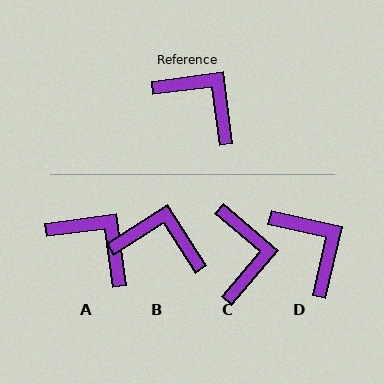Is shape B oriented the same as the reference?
No, it is off by about 25 degrees.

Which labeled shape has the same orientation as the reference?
A.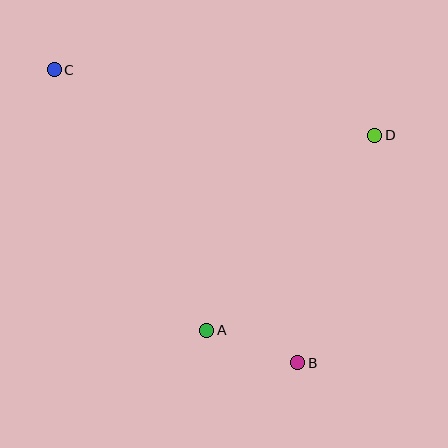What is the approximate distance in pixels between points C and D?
The distance between C and D is approximately 327 pixels.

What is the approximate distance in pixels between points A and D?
The distance between A and D is approximately 258 pixels.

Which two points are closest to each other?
Points A and B are closest to each other.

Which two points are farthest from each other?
Points B and C are farthest from each other.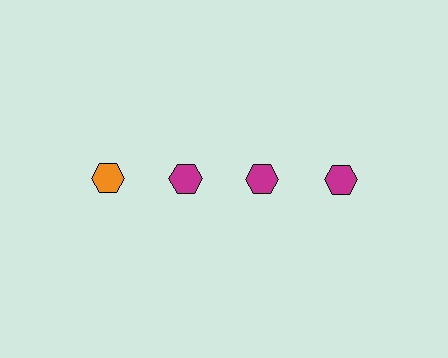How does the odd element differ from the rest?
It has a different color: orange instead of magenta.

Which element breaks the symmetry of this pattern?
The orange hexagon in the top row, leftmost column breaks the symmetry. All other shapes are magenta hexagons.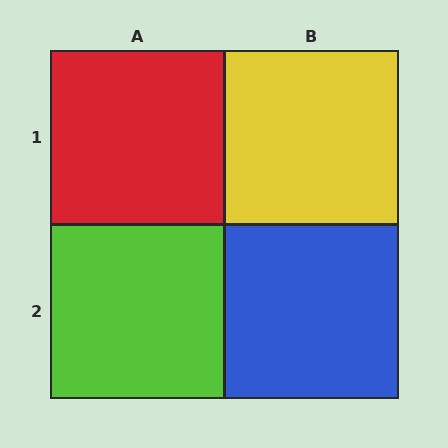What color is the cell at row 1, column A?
Red.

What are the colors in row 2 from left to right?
Lime, blue.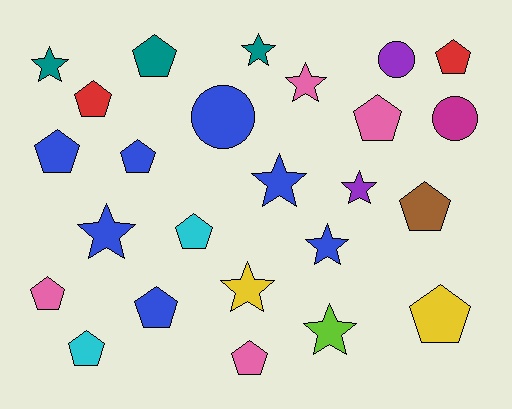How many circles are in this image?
There are 3 circles.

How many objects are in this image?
There are 25 objects.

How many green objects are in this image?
There are no green objects.